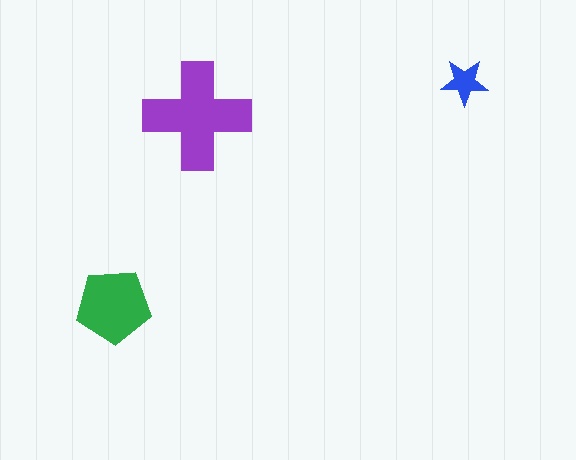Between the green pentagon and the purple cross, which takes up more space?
The purple cross.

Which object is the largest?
The purple cross.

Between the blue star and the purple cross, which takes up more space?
The purple cross.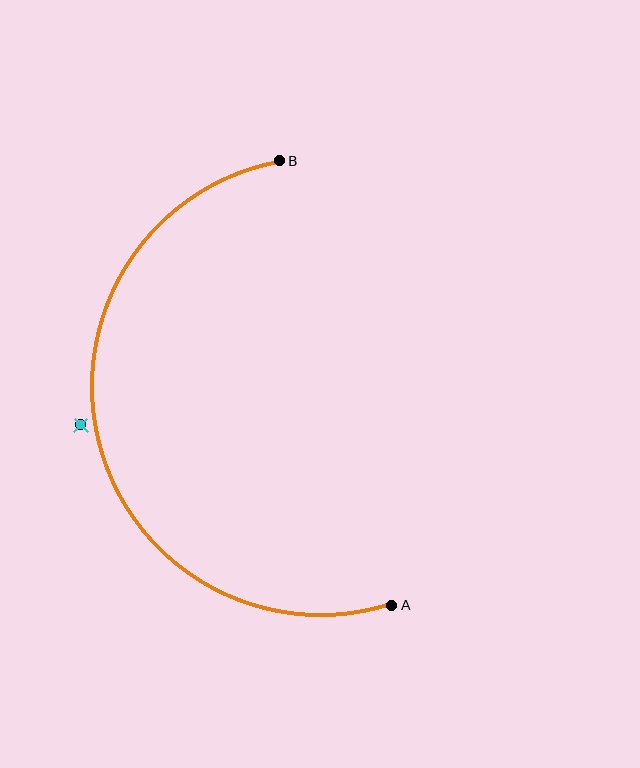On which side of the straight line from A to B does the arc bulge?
The arc bulges to the left of the straight line connecting A and B.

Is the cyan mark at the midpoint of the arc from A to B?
No — the cyan mark does not lie on the arc at all. It sits slightly outside the curve.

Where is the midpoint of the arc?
The arc midpoint is the point on the curve farthest from the straight line joining A and B. It sits to the left of that line.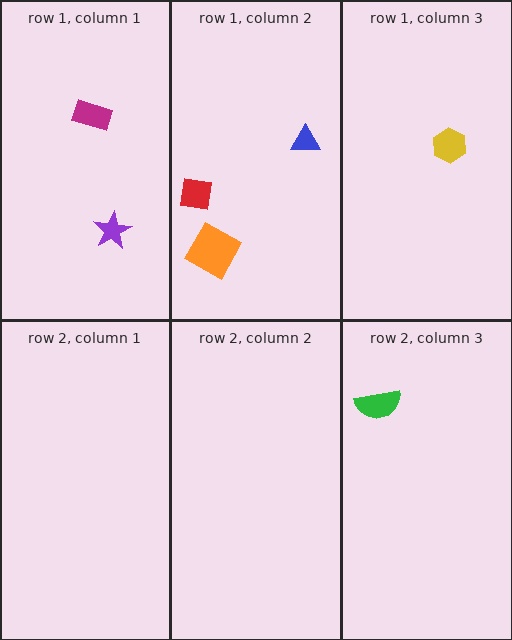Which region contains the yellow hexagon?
The row 1, column 3 region.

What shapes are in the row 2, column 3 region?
The green semicircle.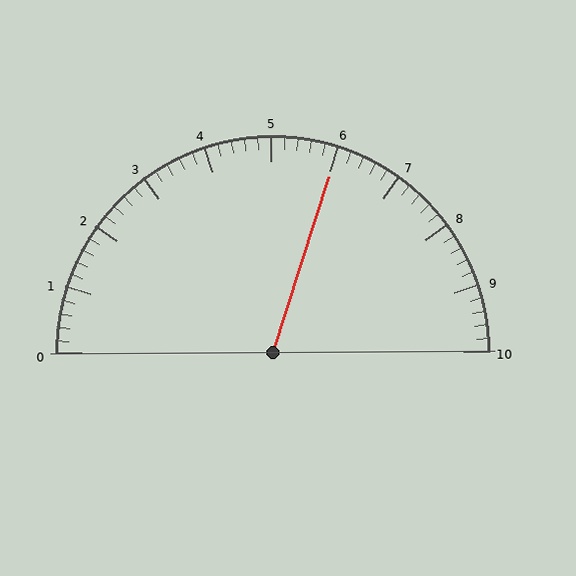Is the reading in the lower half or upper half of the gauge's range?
The reading is in the upper half of the range (0 to 10).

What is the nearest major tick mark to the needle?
The nearest major tick mark is 6.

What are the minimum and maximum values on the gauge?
The gauge ranges from 0 to 10.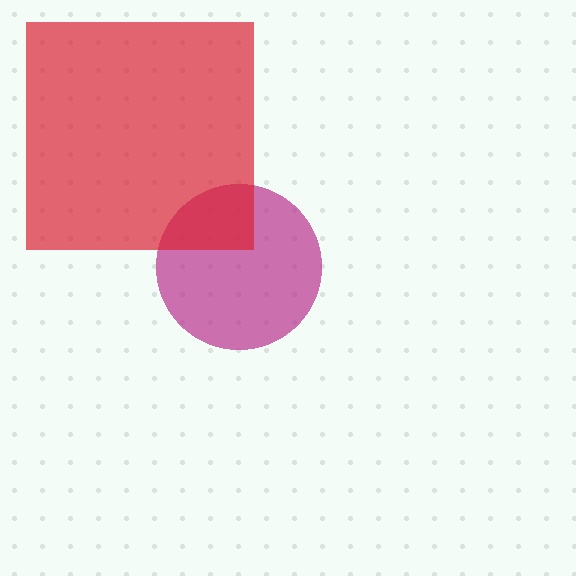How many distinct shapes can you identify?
There are 2 distinct shapes: a magenta circle, a red square.